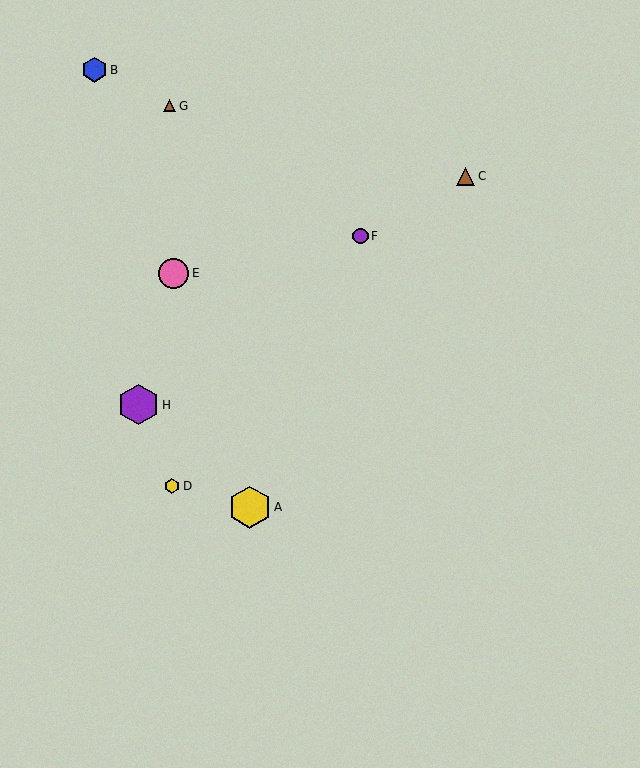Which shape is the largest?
The yellow hexagon (labeled A) is the largest.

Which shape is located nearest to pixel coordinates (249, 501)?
The yellow hexagon (labeled A) at (250, 507) is nearest to that location.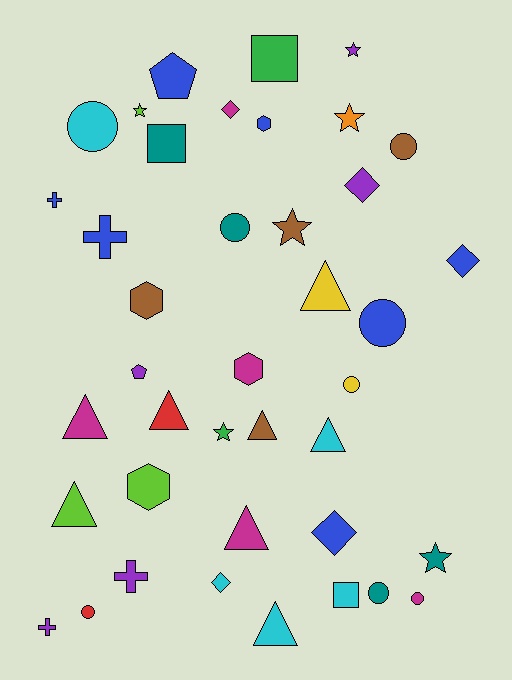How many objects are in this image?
There are 40 objects.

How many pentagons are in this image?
There are 2 pentagons.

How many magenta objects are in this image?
There are 5 magenta objects.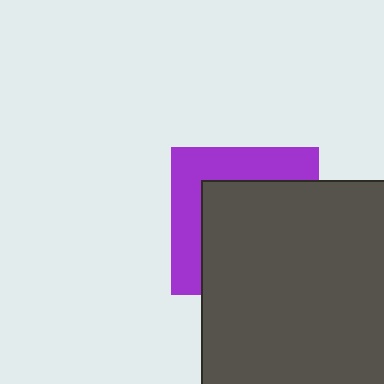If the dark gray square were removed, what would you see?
You would see the complete purple square.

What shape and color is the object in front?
The object in front is a dark gray square.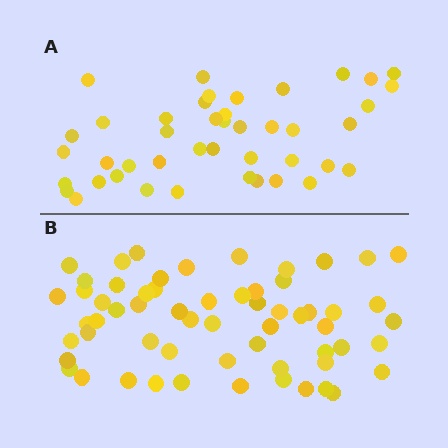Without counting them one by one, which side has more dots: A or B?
Region B (the bottom region) has more dots.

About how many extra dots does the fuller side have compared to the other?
Region B has approximately 15 more dots than region A.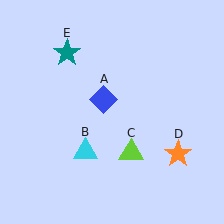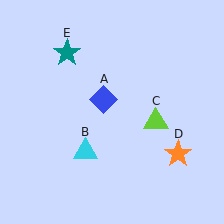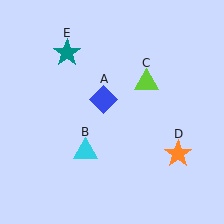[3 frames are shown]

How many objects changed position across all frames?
1 object changed position: lime triangle (object C).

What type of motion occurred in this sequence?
The lime triangle (object C) rotated counterclockwise around the center of the scene.